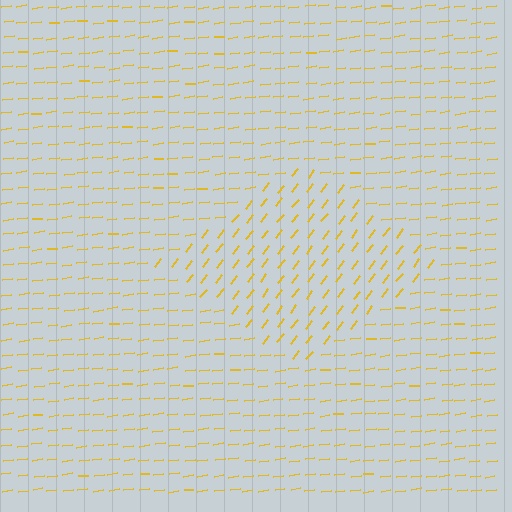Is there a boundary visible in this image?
Yes, there is a texture boundary formed by a change in line orientation.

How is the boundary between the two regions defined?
The boundary is defined purely by a change in line orientation (approximately 45 degrees difference). All lines are the same color and thickness.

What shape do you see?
I see a diamond.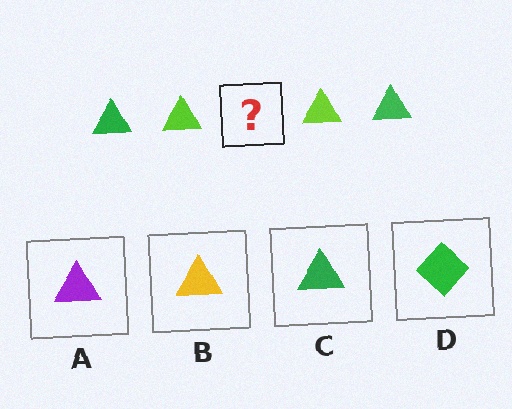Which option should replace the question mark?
Option C.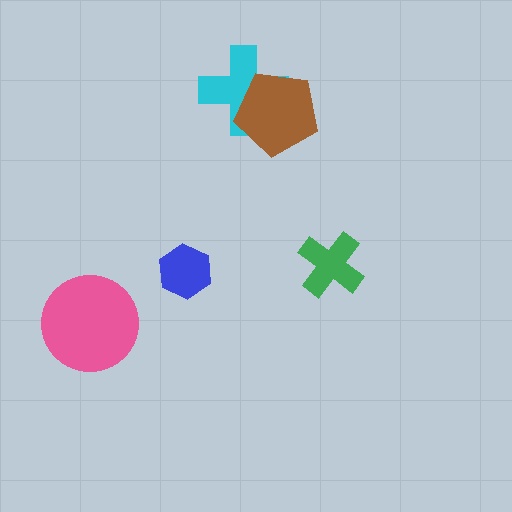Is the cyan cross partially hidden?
Yes, it is partially covered by another shape.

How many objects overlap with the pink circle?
0 objects overlap with the pink circle.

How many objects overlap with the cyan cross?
1 object overlaps with the cyan cross.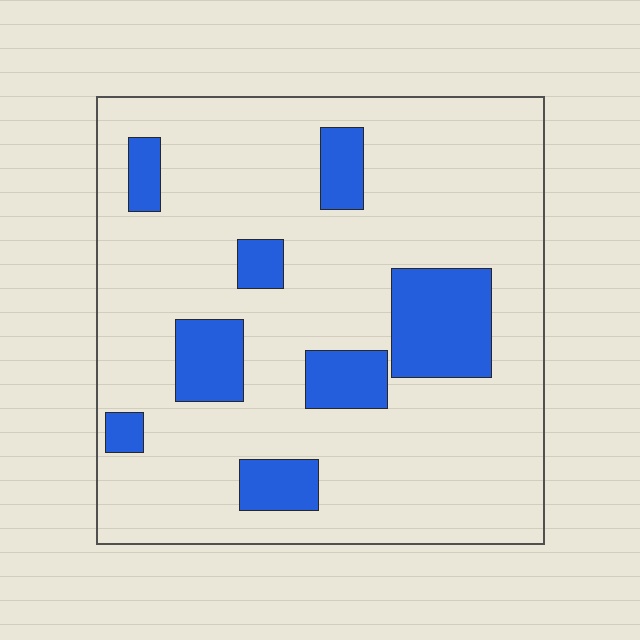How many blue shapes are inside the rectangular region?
8.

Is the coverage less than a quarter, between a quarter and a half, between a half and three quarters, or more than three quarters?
Less than a quarter.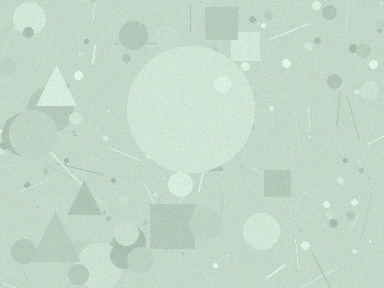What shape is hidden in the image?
A circle is hidden in the image.